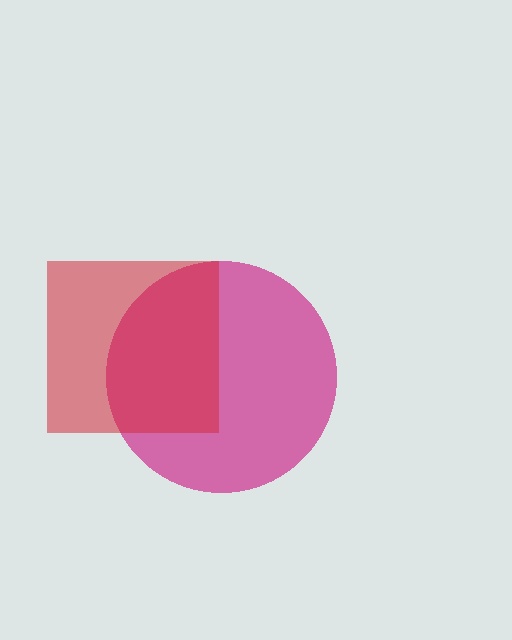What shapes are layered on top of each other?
The layered shapes are: a magenta circle, a red square.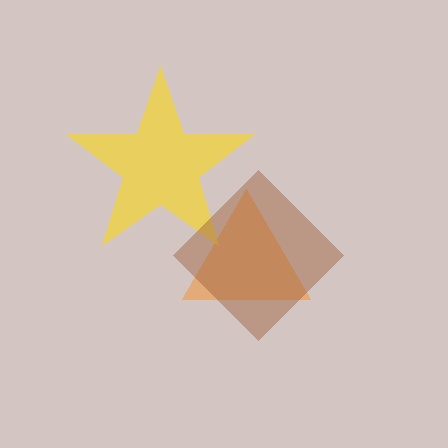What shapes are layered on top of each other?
The layered shapes are: an orange triangle, a yellow star, a brown diamond.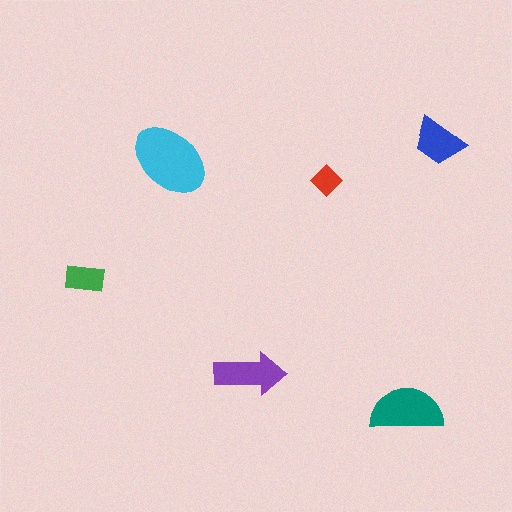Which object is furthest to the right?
The blue trapezoid is rightmost.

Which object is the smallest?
The red diamond.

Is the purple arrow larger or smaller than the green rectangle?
Larger.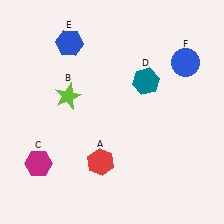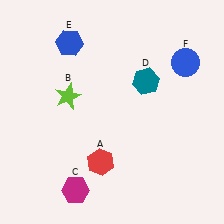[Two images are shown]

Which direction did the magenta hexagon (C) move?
The magenta hexagon (C) moved right.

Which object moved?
The magenta hexagon (C) moved right.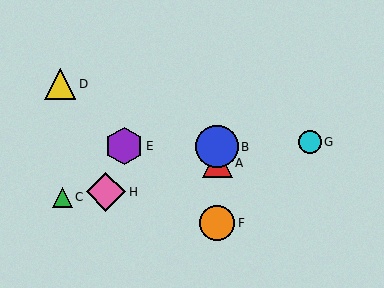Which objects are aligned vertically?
Objects A, B, F are aligned vertically.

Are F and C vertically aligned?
No, F is at x≈217 and C is at x≈62.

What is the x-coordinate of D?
Object D is at x≈60.